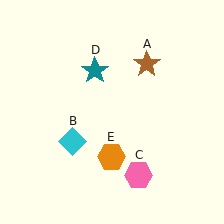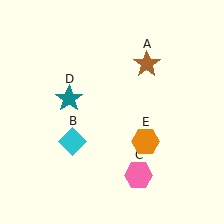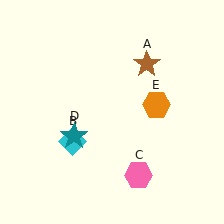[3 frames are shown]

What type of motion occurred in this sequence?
The teal star (object D), orange hexagon (object E) rotated counterclockwise around the center of the scene.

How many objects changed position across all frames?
2 objects changed position: teal star (object D), orange hexagon (object E).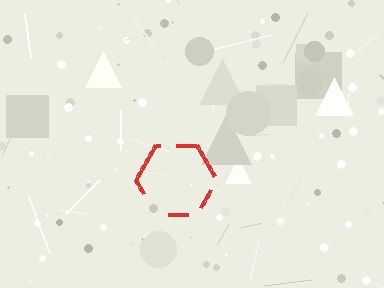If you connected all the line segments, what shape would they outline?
They would outline a hexagon.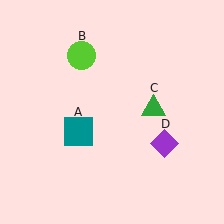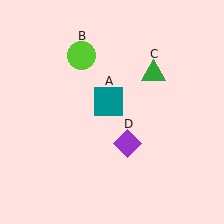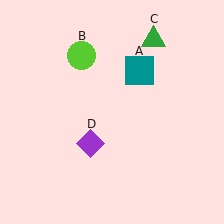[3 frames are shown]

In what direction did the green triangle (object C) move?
The green triangle (object C) moved up.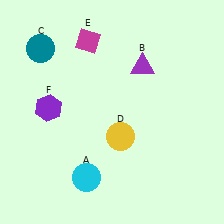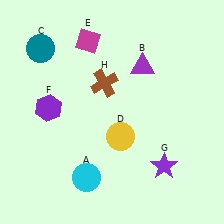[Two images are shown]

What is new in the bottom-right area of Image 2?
A purple star (G) was added in the bottom-right area of Image 2.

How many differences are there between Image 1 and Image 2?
There are 2 differences between the two images.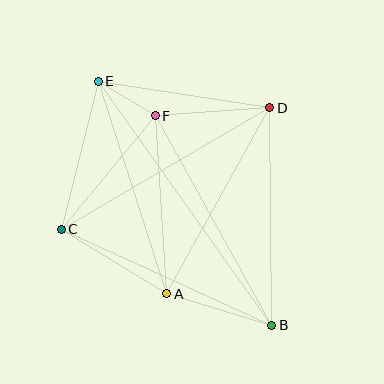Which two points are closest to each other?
Points E and F are closest to each other.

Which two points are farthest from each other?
Points B and E are farthest from each other.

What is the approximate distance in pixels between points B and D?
The distance between B and D is approximately 218 pixels.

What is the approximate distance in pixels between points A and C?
The distance between A and C is approximately 123 pixels.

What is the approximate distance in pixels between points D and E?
The distance between D and E is approximately 174 pixels.